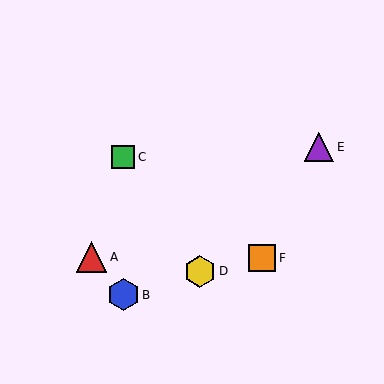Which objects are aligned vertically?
Objects B, C are aligned vertically.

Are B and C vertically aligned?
Yes, both are at x≈123.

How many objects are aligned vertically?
2 objects (B, C) are aligned vertically.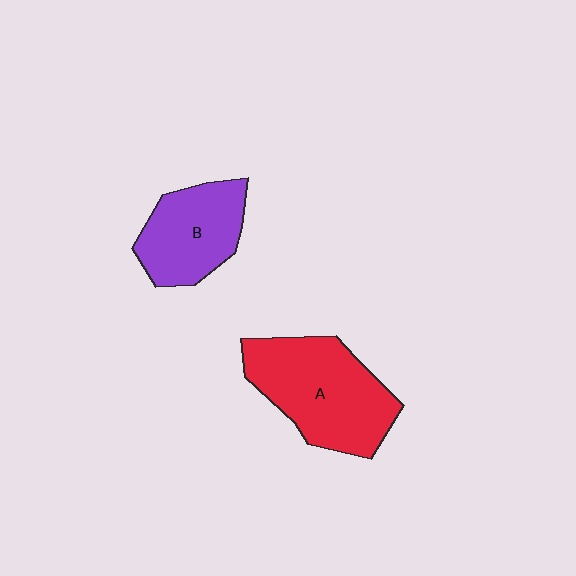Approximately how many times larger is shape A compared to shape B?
Approximately 1.4 times.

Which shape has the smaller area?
Shape B (purple).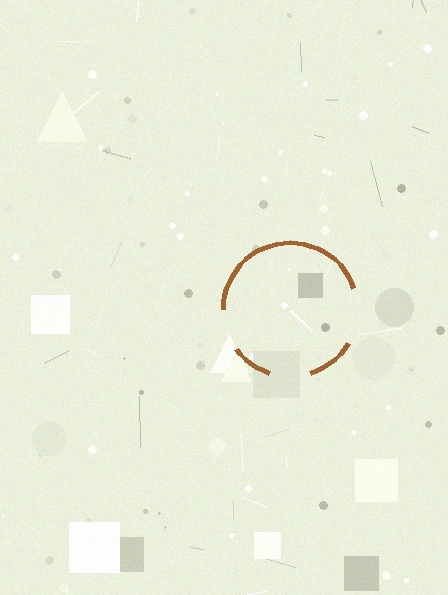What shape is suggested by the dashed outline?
The dashed outline suggests a circle.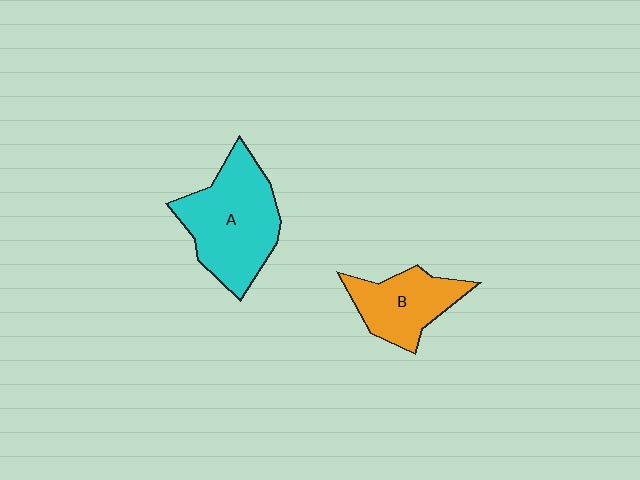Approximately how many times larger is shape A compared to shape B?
Approximately 1.6 times.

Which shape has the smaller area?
Shape B (orange).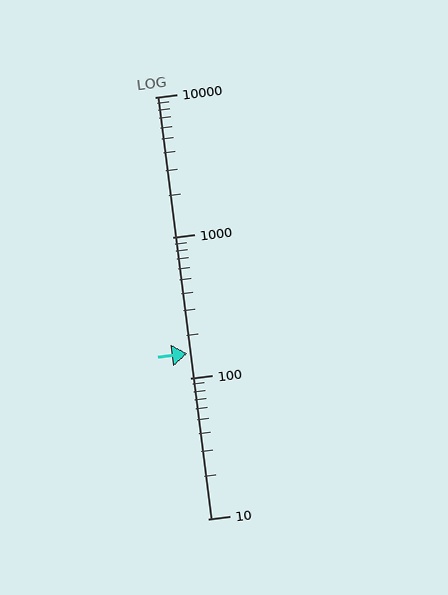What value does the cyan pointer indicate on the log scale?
The pointer indicates approximately 150.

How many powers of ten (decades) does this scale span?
The scale spans 3 decades, from 10 to 10000.